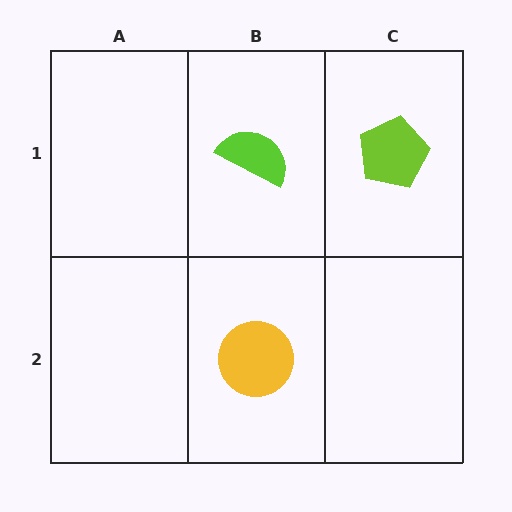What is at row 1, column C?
A lime pentagon.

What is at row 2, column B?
A yellow circle.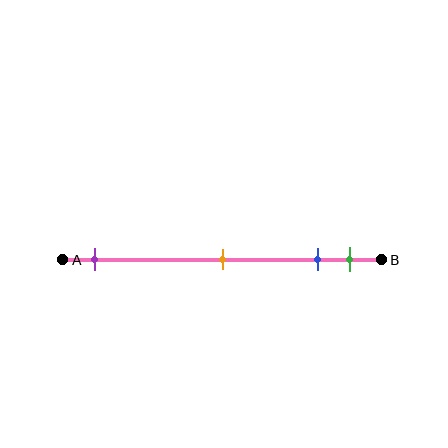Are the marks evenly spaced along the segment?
No, the marks are not evenly spaced.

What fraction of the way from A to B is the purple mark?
The purple mark is approximately 10% (0.1) of the way from A to B.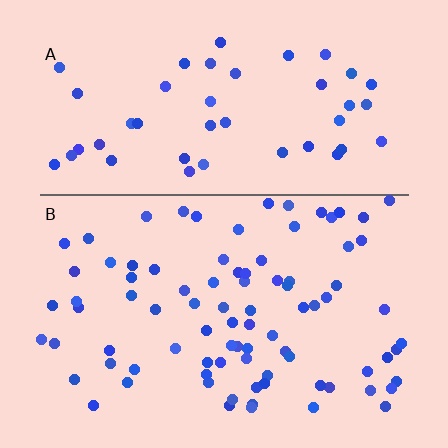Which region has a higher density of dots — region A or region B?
B (the bottom).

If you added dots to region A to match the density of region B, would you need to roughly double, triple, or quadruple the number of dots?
Approximately double.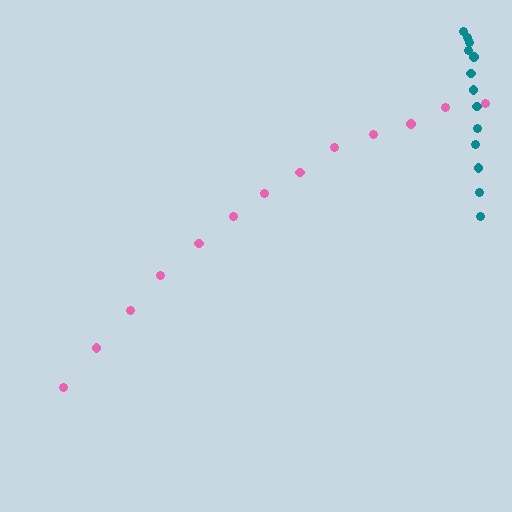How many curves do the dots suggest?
There are 2 distinct paths.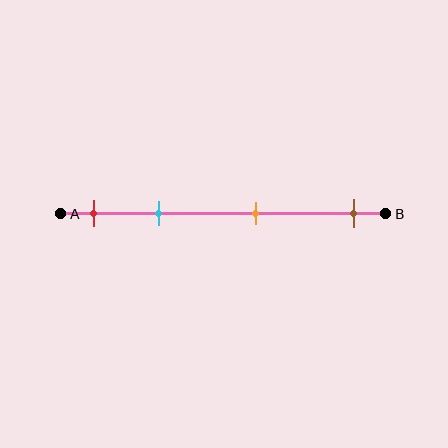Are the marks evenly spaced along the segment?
No, the marks are not evenly spaced.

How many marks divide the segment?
There are 4 marks dividing the segment.